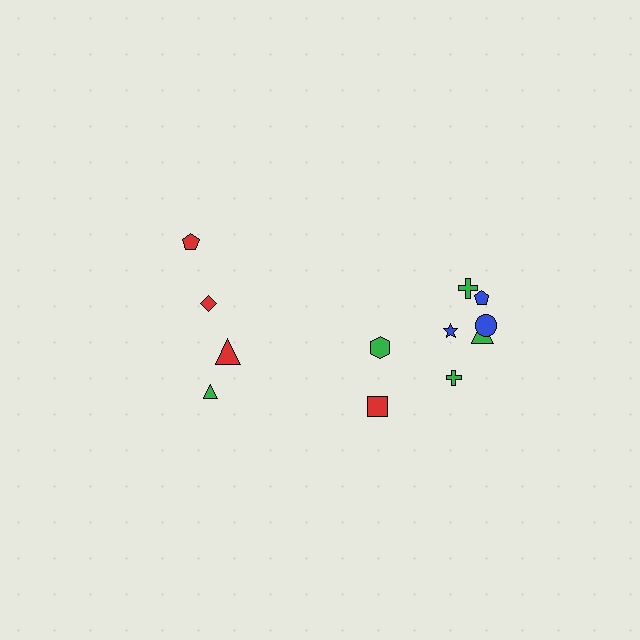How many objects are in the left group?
There are 4 objects.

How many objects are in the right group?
There are 8 objects.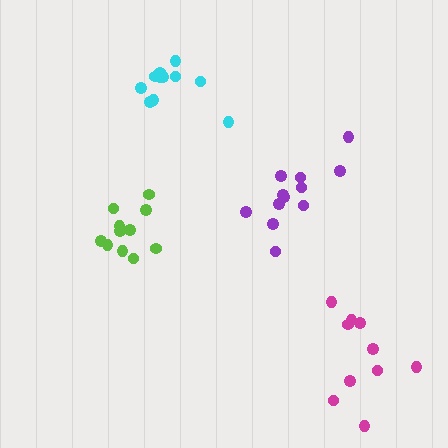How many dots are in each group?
Group 1: 12 dots, Group 2: 10 dots, Group 3: 11 dots, Group 4: 11 dots (44 total).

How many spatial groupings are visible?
There are 4 spatial groupings.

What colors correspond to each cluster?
The clusters are colored: purple, magenta, lime, cyan.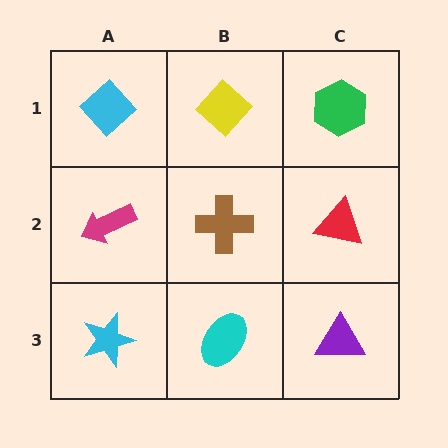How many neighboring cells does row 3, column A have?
2.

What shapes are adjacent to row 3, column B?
A brown cross (row 2, column B), a cyan star (row 3, column A), a purple triangle (row 3, column C).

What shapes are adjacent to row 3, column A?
A magenta arrow (row 2, column A), a cyan ellipse (row 3, column B).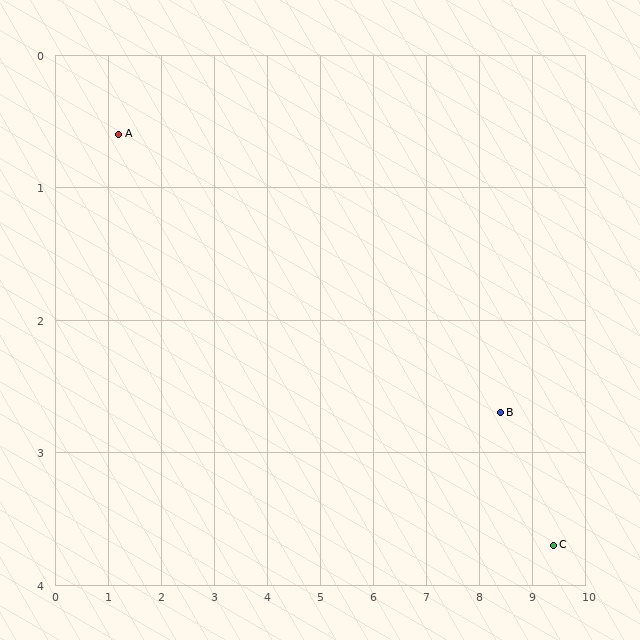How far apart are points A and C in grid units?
Points A and C are about 8.8 grid units apart.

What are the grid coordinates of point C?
Point C is at approximately (9.4, 3.7).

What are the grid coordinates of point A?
Point A is at approximately (1.2, 0.6).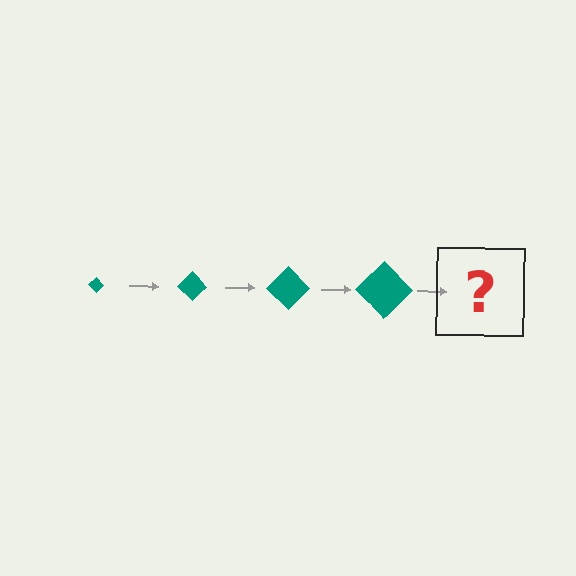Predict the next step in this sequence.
The next step is a teal diamond, larger than the previous one.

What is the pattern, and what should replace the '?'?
The pattern is that the diamond gets progressively larger each step. The '?' should be a teal diamond, larger than the previous one.